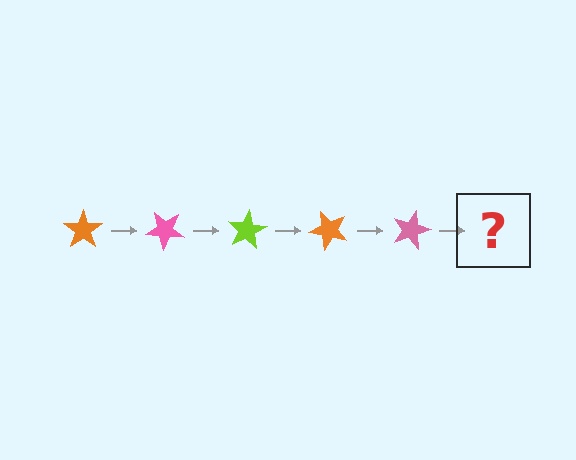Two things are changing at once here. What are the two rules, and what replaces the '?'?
The two rules are that it rotates 40 degrees each step and the color cycles through orange, pink, and lime. The '?' should be a lime star, rotated 200 degrees from the start.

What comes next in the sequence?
The next element should be a lime star, rotated 200 degrees from the start.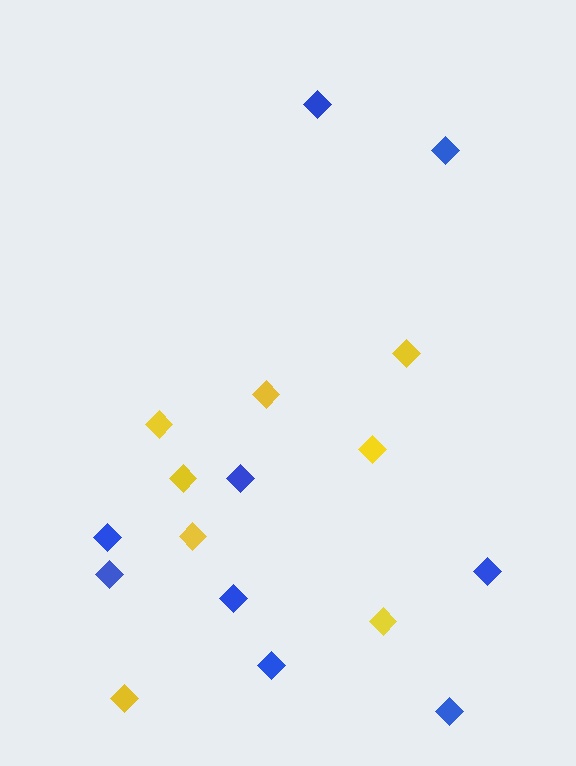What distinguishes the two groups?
There are 2 groups: one group of blue diamonds (9) and one group of yellow diamonds (8).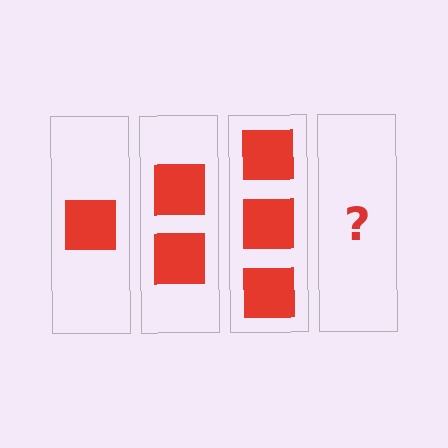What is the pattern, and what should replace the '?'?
The pattern is that each step adds one more square. The '?' should be 4 squares.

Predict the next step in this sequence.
The next step is 4 squares.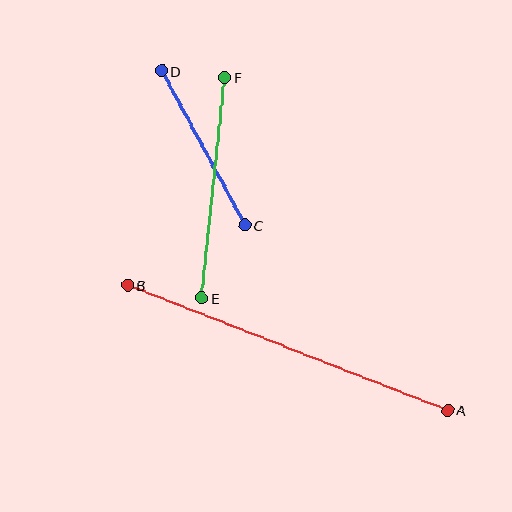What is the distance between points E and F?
The distance is approximately 222 pixels.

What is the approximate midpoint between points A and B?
The midpoint is at approximately (288, 348) pixels.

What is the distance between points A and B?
The distance is approximately 344 pixels.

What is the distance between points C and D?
The distance is approximately 175 pixels.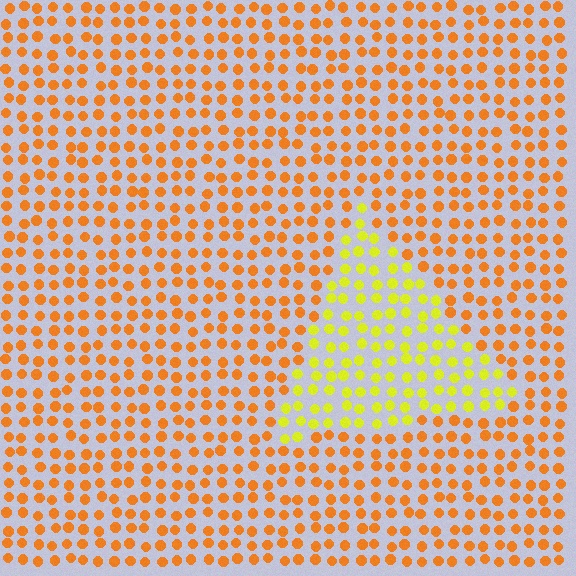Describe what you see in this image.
The image is filled with small orange elements in a uniform arrangement. A triangle-shaped region is visible where the elements are tinted to a slightly different hue, forming a subtle color boundary.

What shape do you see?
I see a triangle.